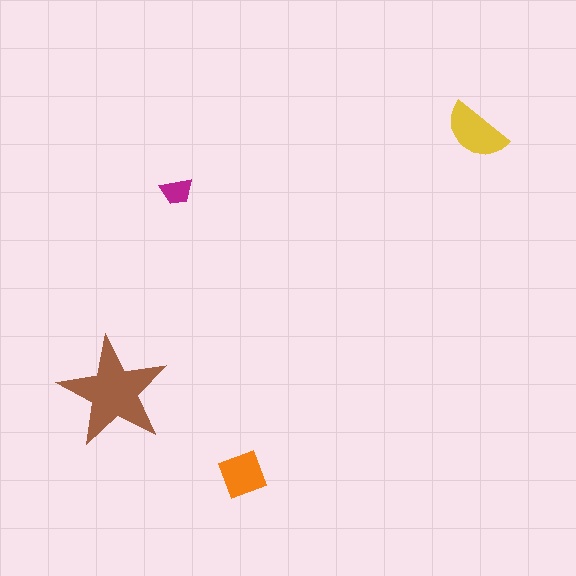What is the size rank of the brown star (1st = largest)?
1st.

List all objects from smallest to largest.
The magenta trapezoid, the orange diamond, the yellow semicircle, the brown star.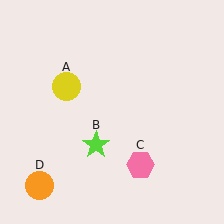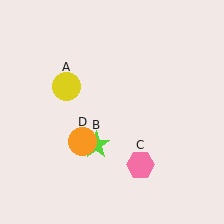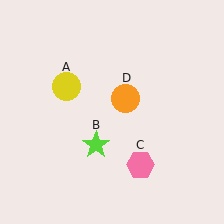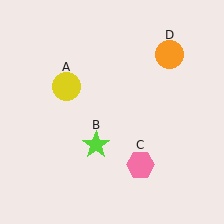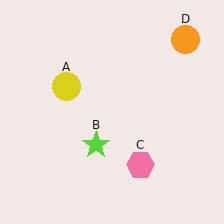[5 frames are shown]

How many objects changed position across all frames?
1 object changed position: orange circle (object D).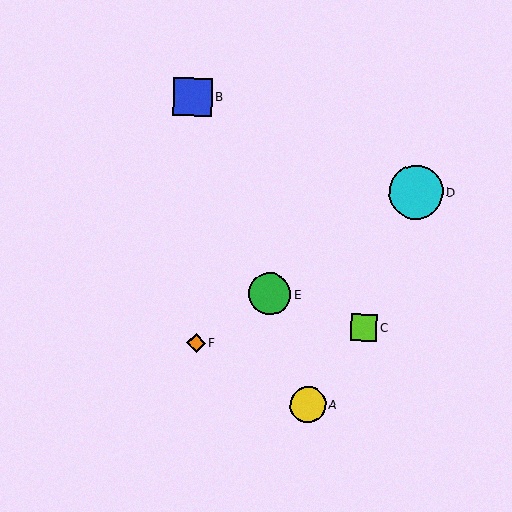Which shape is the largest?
The cyan circle (labeled D) is the largest.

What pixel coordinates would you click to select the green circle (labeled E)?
Click at (270, 294) to select the green circle E.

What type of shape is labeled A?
Shape A is a yellow circle.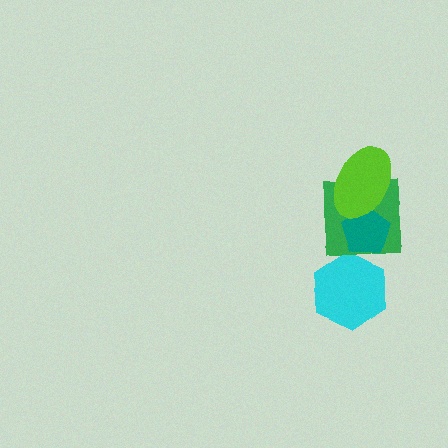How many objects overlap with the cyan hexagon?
0 objects overlap with the cyan hexagon.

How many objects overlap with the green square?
2 objects overlap with the green square.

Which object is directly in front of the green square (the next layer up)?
The teal pentagon is directly in front of the green square.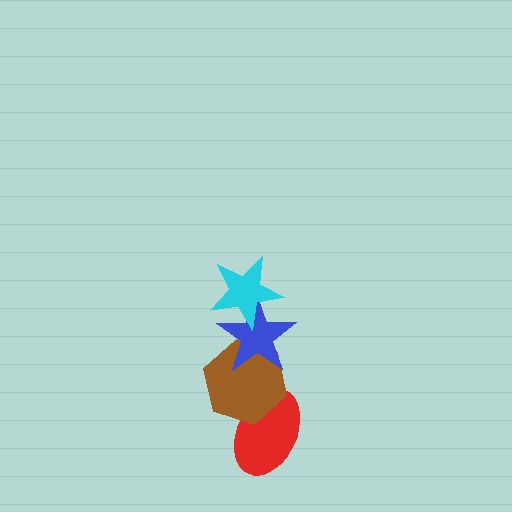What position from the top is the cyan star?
The cyan star is 1st from the top.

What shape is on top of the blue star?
The cyan star is on top of the blue star.